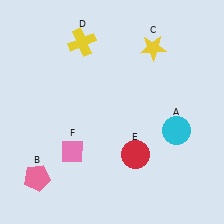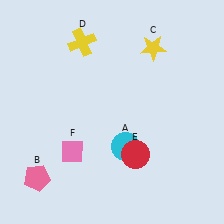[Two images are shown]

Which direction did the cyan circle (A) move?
The cyan circle (A) moved left.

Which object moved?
The cyan circle (A) moved left.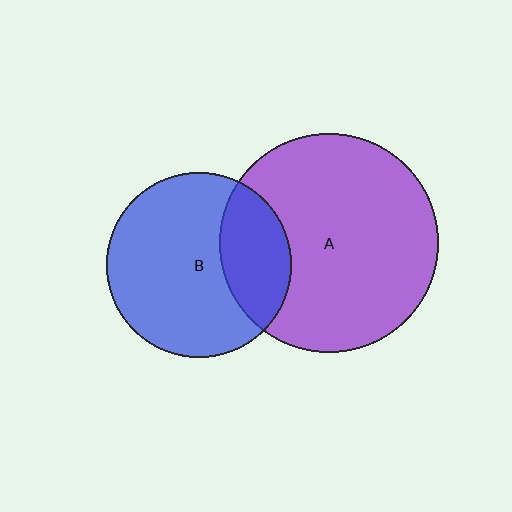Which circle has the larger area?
Circle A (purple).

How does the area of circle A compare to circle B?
Approximately 1.4 times.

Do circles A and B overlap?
Yes.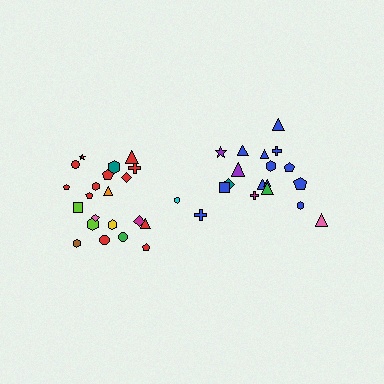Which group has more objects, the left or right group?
The left group.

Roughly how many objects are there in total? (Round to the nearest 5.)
Roughly 40 objects in total.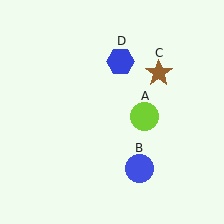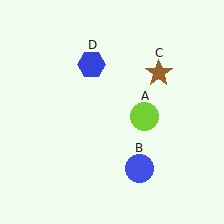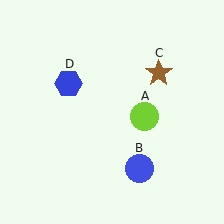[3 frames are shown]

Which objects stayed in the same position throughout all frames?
Lime circle (object A) and blue circle (object B) and brown star (object C) remained stationary.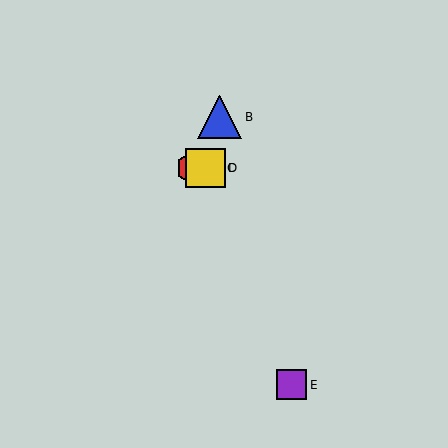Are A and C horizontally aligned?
Yes, both are at y≈168.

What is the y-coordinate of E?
Object E is at y≈385.